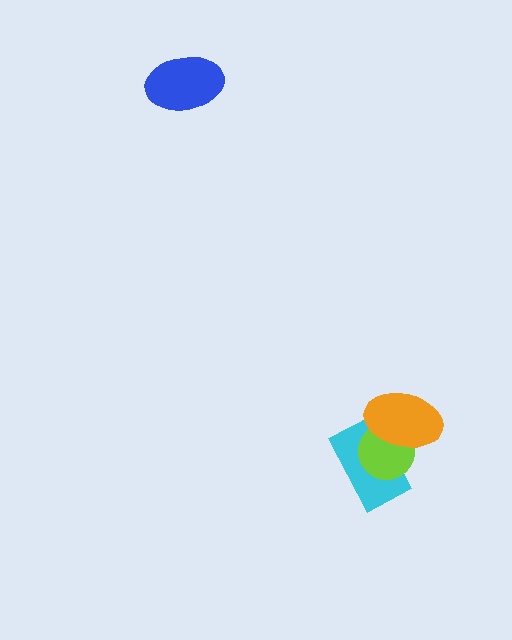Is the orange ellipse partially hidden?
No, no other shape covers it.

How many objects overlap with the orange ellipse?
2 objects overlap with the orange ellipse.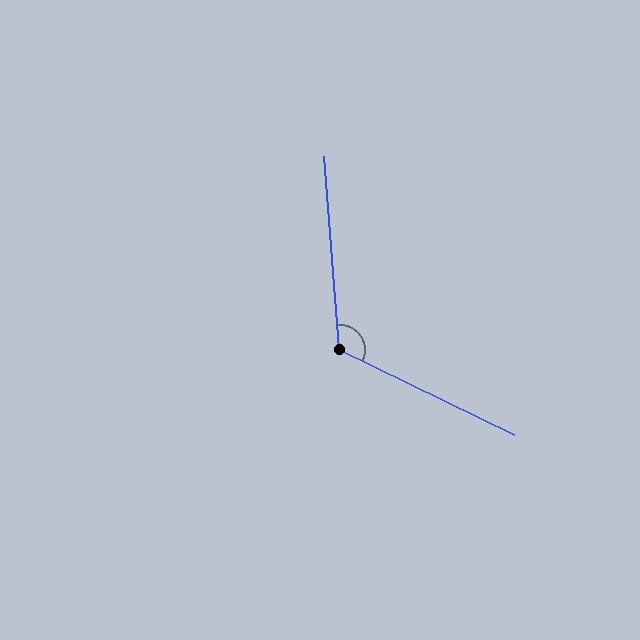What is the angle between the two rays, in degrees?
Approximately 120 degrees.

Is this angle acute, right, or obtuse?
It is obtuse.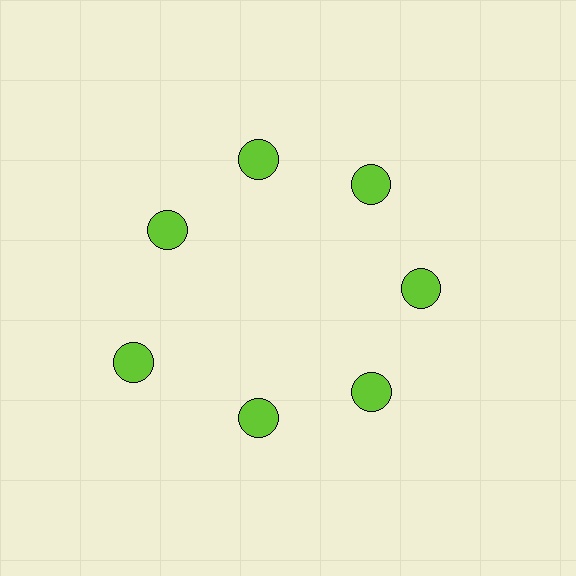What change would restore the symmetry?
The symmetry would be restored by moving it inward, back onto the ring so that all 7 circles sit at equal angles and equal distance from the center.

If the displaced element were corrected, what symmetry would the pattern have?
It would have 7-fold rotational symmetry — the pattern would map onto itself every 51 degrees.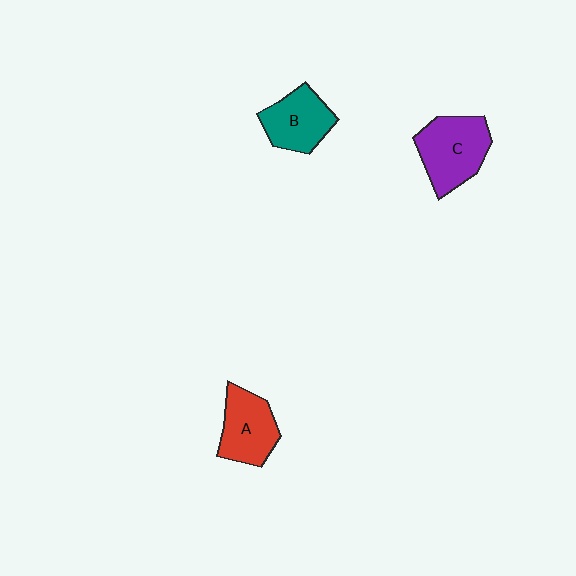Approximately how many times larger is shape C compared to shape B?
Approximately 1.3 times.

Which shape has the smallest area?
Shape B (teal).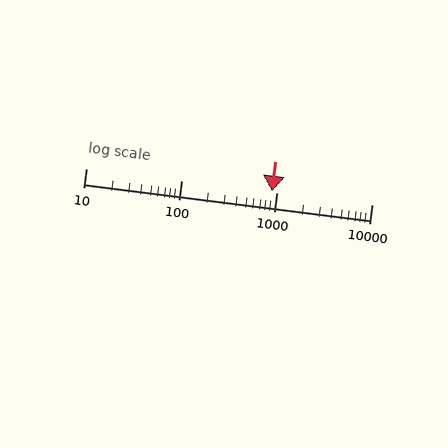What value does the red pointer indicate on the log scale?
The pointer indicates approximately 900.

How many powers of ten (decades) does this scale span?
The scale spans 3 decades, from 10 to 10000.